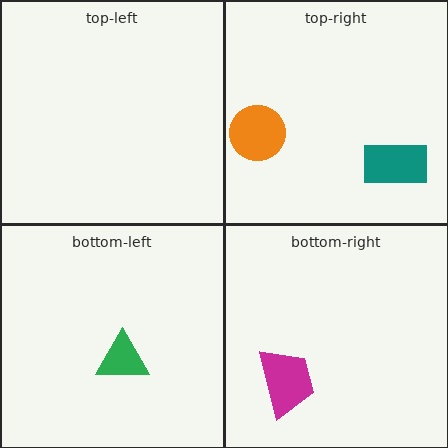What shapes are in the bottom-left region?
The green triangle.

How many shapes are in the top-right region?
2.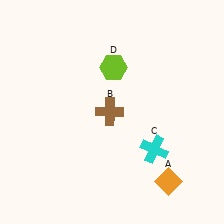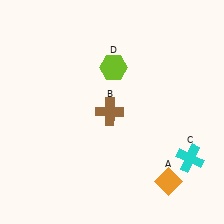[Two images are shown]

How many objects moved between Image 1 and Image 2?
1 object moved between the two images.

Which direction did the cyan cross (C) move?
The cyan cross (C) moved right.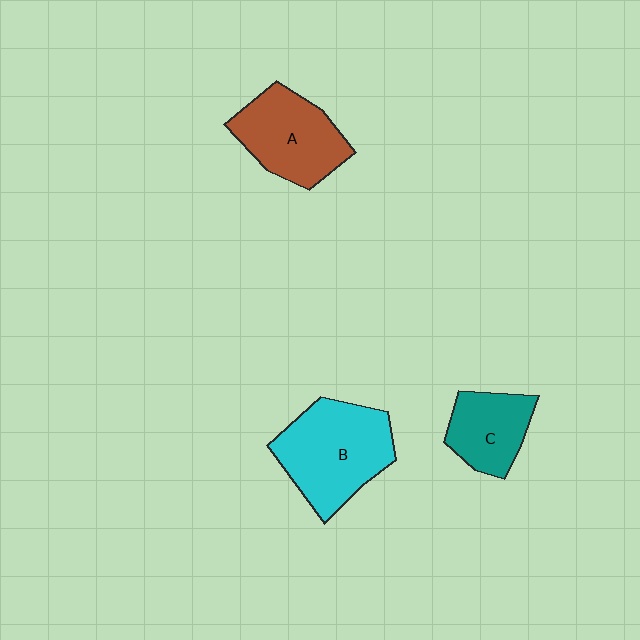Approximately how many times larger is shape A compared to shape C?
Approximately 1.4 times.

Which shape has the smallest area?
Shape C (teal).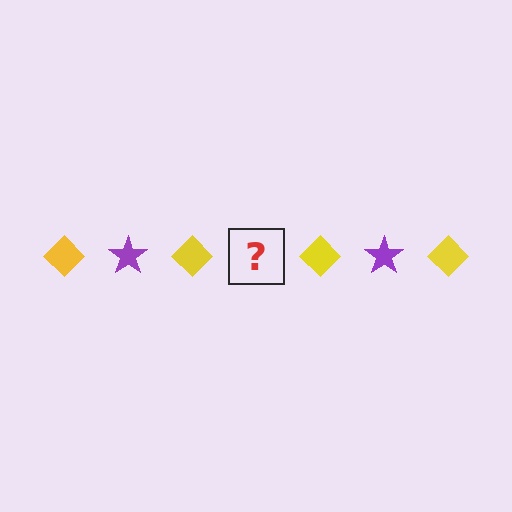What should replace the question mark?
The question mark should be replaced with a purple star.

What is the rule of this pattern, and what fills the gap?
The rule is that the pattern alternates between yellow diamond and purple star. The gap should be filled with a purple star.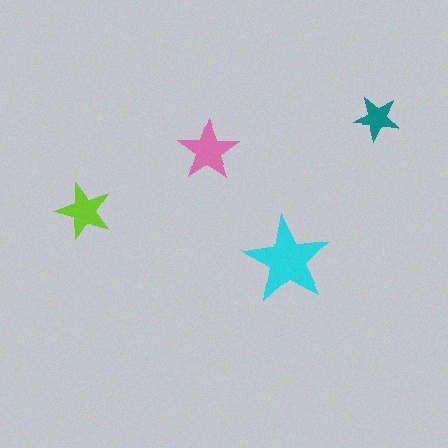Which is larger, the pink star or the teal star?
The pink one.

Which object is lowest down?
The cyan star is bottommost.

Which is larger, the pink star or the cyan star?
The cyan one.